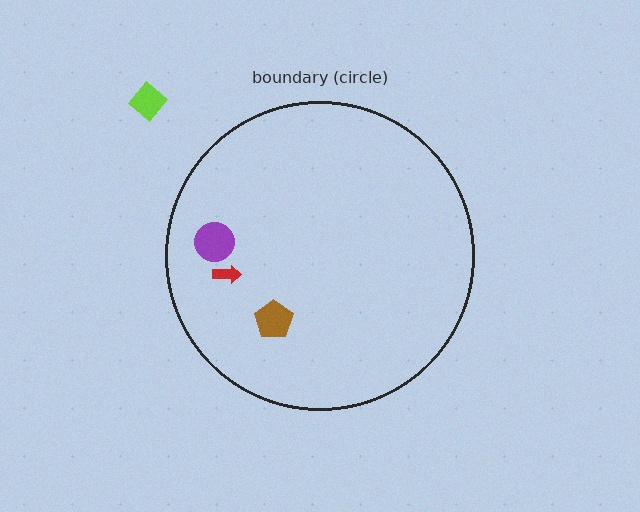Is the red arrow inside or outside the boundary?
Inside.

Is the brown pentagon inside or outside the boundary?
Inside.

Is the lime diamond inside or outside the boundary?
Outside.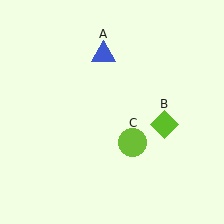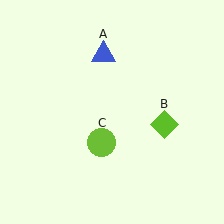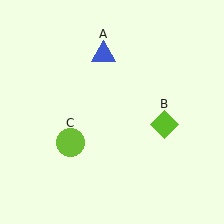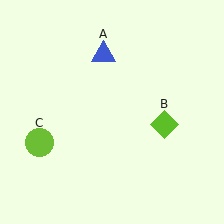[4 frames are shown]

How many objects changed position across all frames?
1 object changed position: lime circle (object C).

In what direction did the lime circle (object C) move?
The lime circle (object C) moved left.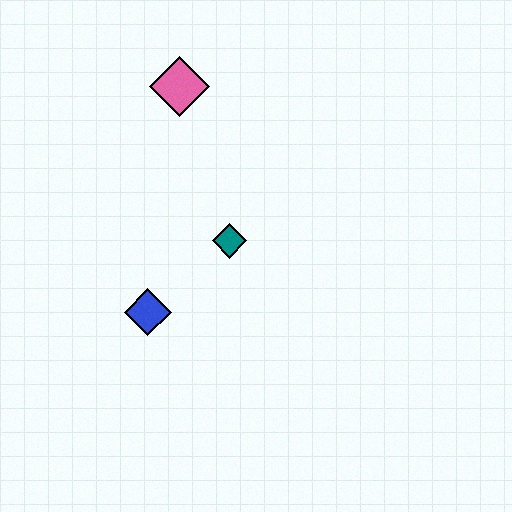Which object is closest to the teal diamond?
The blue diamond is closest to the teal diamond.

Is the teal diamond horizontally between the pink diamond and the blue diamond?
No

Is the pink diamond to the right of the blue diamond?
Yes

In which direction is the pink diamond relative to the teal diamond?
The pink diamond is above the teal diamond.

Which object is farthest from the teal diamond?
The pink diamond is farthest from the teal diamond.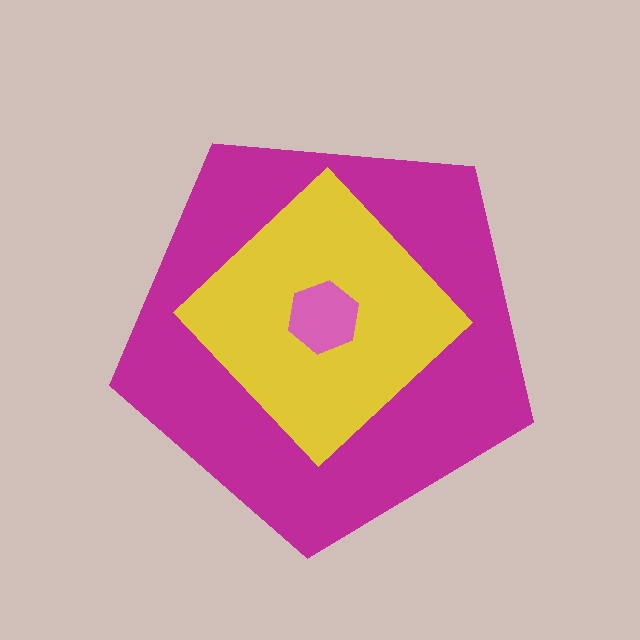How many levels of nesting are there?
3.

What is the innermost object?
The pink hexagon.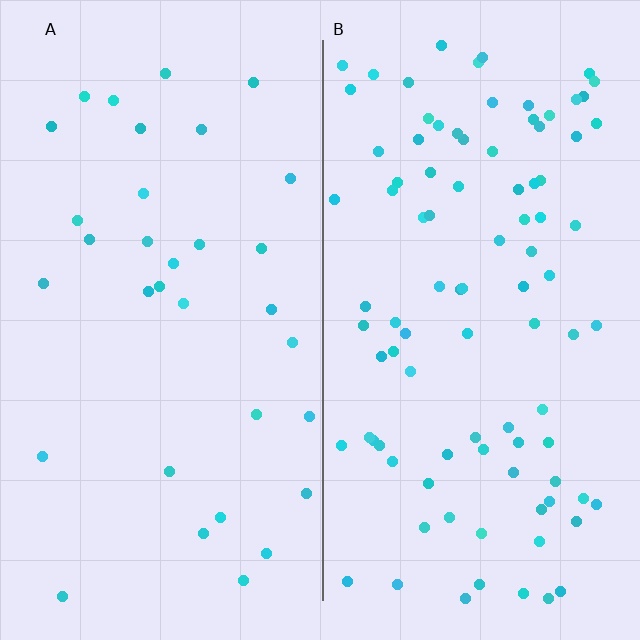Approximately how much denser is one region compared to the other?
Approximately 2.9× — region B over region A.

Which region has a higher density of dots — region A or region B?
B (the right).